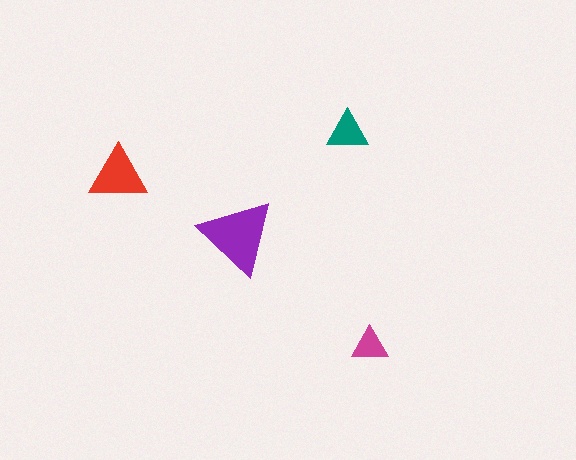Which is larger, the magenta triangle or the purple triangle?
The purple one.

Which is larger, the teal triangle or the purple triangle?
The purple one.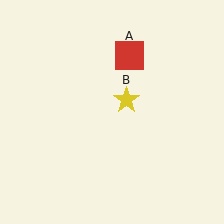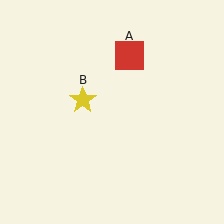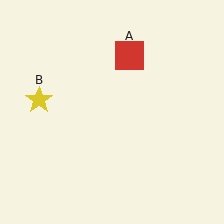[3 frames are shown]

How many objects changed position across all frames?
1 object changed position: yellow star (object B).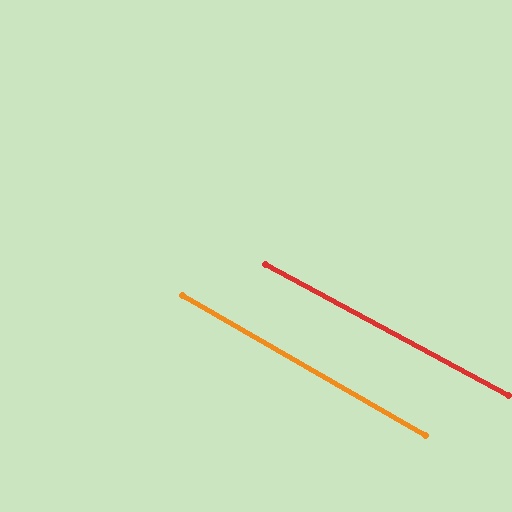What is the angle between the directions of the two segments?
Approximately 2 degrees.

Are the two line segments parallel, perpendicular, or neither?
Parallel — their directions differ by only 2.0°.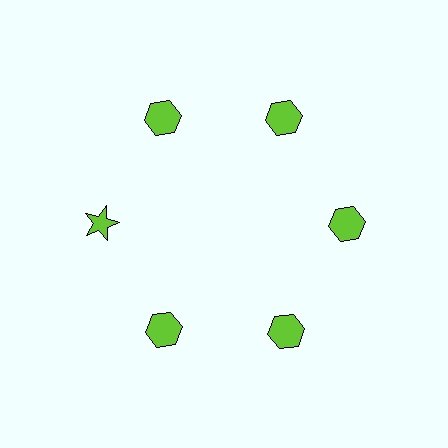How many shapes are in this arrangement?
There are 6 shapes arranged in a ring pattern.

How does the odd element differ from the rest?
It has a different shape: star instead of hexagon.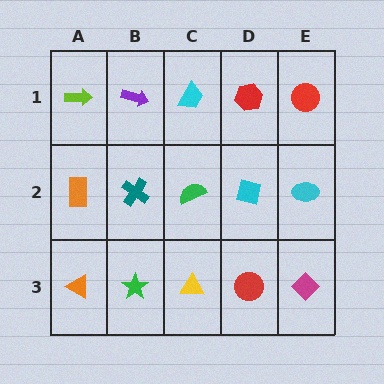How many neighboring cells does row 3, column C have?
3.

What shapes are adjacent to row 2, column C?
A cyan trapezoid (row 1, column C), a yellow triangle (row 3, column C), a teal cross (row 2, column B), a cyan square (row 2, column D).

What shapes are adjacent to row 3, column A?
An orange rectangle (row 2, column A), a green star (row 3, column B).